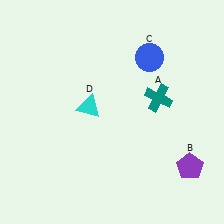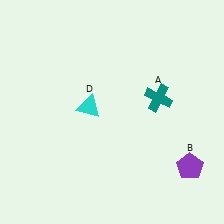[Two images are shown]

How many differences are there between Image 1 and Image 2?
There is 1 difference between the two images.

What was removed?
The blue circle (C) was removed in Image 2.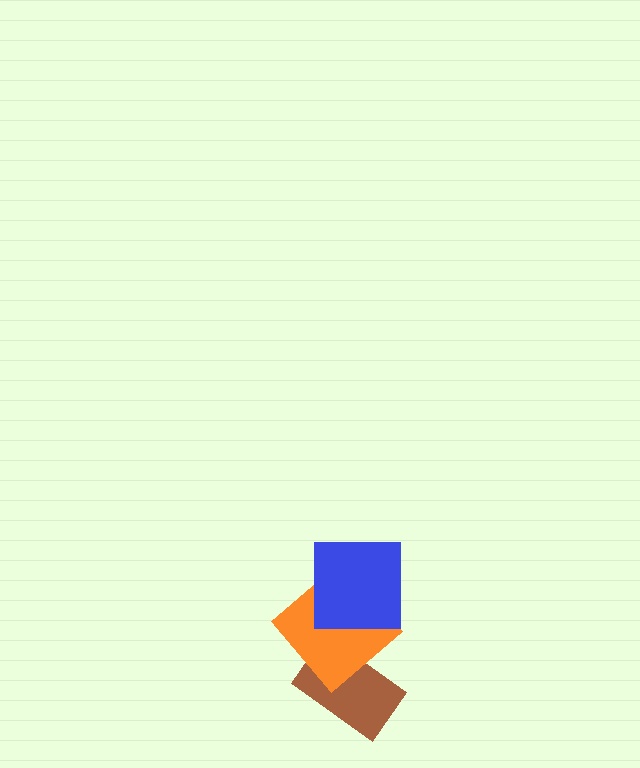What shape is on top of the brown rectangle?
The orange diamond is on top of the brown rectangle.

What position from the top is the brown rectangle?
The brown rectangle is 3rd from the top.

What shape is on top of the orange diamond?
The blue square is on top of the orange diamond.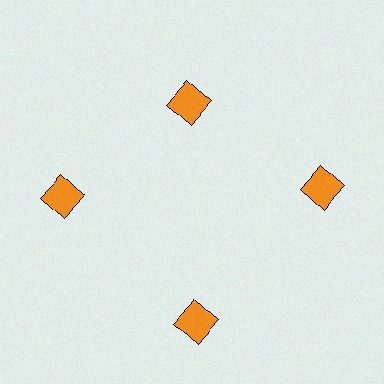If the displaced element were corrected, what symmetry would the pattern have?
It would have 4-fold rotational symmetry — the pattern would map onto itself every 90 degrees.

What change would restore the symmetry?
The symmetry would be restored by moving it outward, back onto the ring so that all 4 squares sit at equal angles and equal distance from the center.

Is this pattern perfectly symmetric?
No. The 4 orange squares are arranged in a ring, but one element near the 12 o'clock position is pulled inward toward the center, breaking the 4-fold rotational symmetry.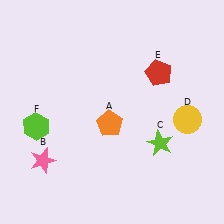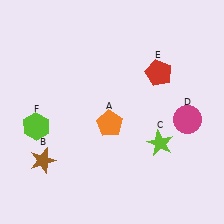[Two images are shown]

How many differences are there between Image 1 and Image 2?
There are 2 differences between the two images.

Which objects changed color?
B changed from pink to brown. D changed from yellow to magenta.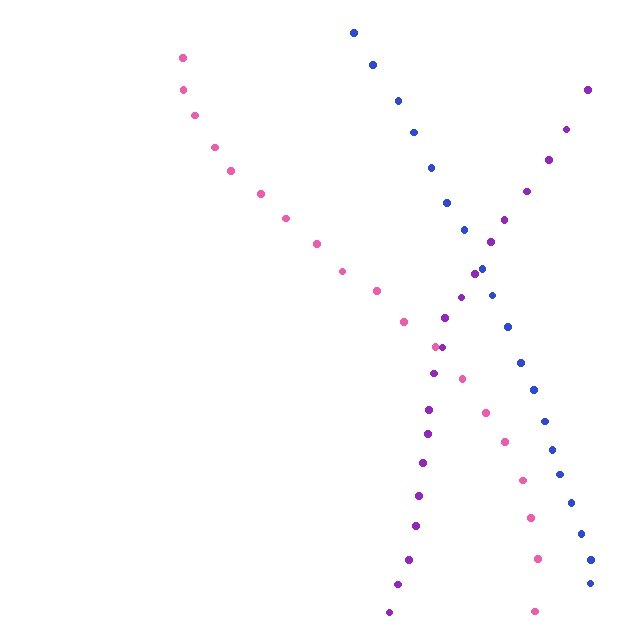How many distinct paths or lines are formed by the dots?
There are 3 distinct paths.